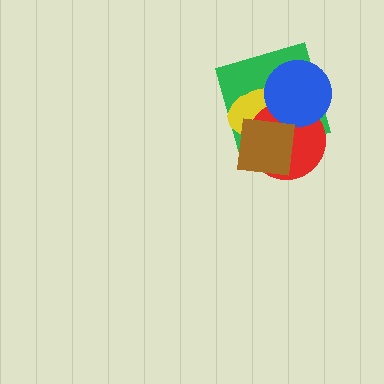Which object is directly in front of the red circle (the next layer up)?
The blue circle is directly in front of the red circle.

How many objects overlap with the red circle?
4 objects overlap with the red circle.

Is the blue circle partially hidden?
No, no other shape covers it.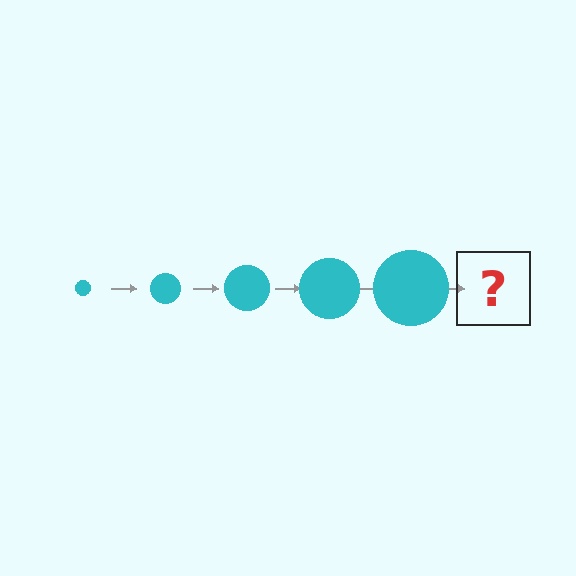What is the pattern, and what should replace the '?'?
The pattern is that the circle gets progressively larger each step. The '?' should be a cyan circle, larger than the previous one.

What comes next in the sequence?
The next element should be a cyan circle, larger than the previous one.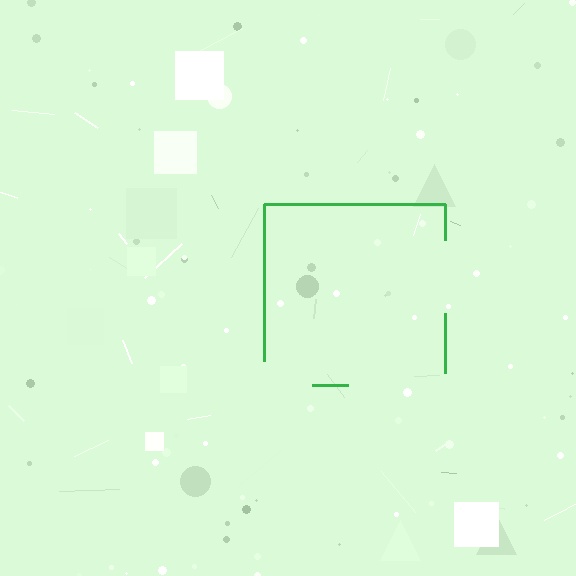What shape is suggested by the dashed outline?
The dashed outline suggests a square.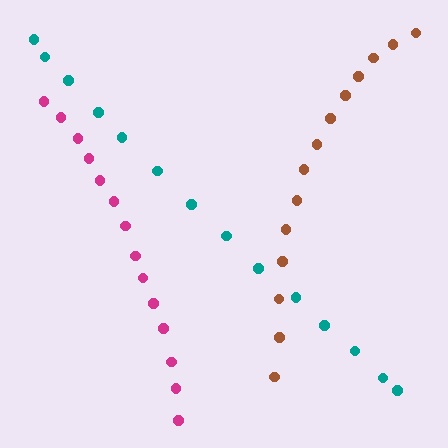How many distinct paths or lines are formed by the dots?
There are 3 distinct paths.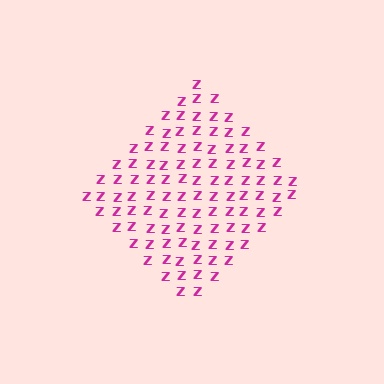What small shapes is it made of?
It is made of small letter Z's.